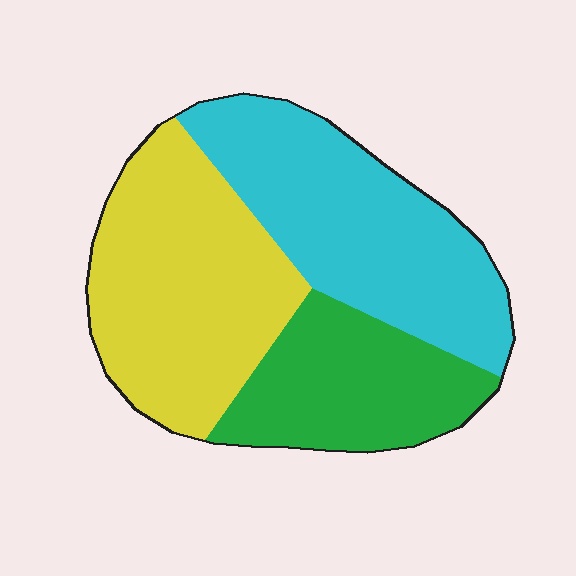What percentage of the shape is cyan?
Cyan takes up about three eighths (3/8) of the shape.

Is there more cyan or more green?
Cyan.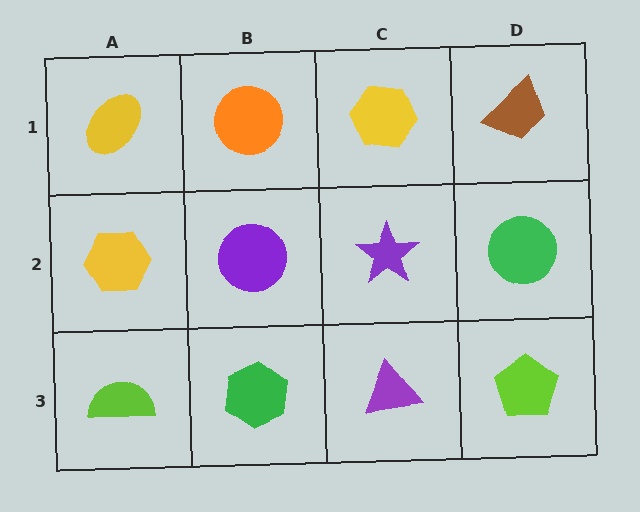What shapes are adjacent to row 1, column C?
A purple star (row 2, column C), an orange circle (row 1, column B), a brown trapezoid (row 1, column D).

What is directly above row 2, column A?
A yellow ellipse.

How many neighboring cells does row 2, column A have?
3.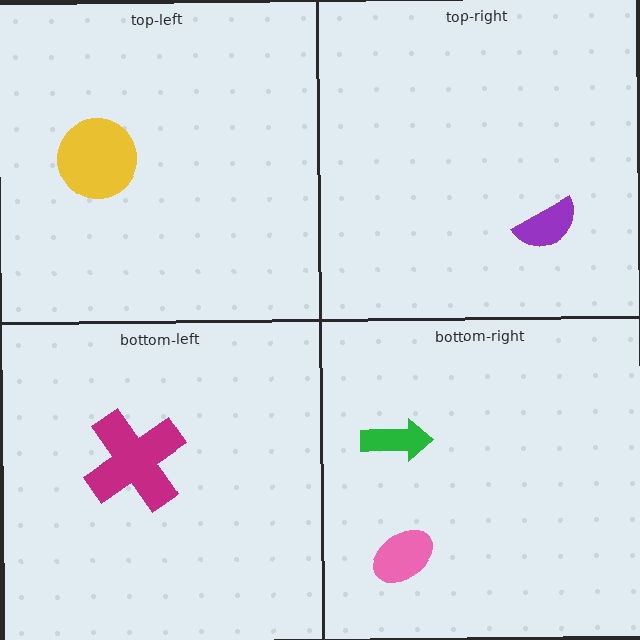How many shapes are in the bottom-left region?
1.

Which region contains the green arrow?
The bottom-right region.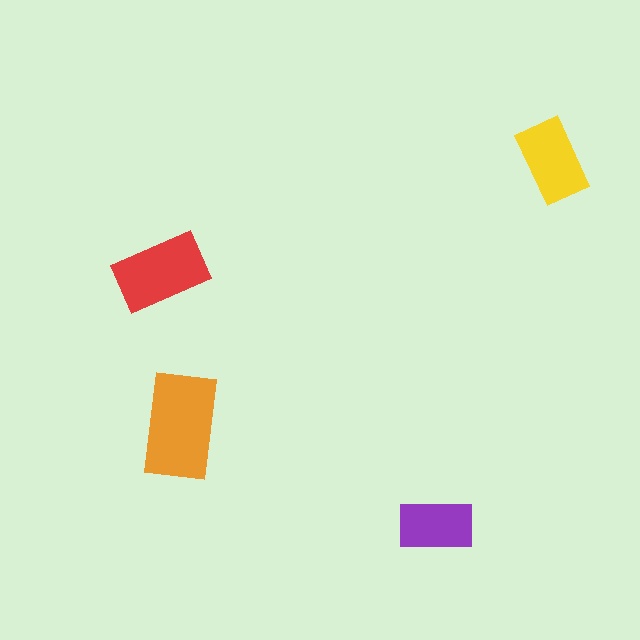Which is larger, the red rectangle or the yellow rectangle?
The red one.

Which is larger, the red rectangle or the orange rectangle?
The orange one.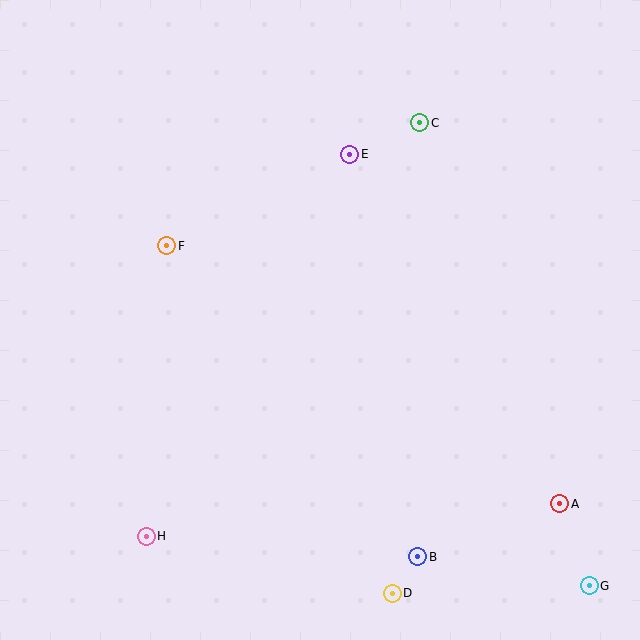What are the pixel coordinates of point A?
Point A is at (560, 504).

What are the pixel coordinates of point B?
Point B is at (418, 557).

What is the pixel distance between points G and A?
The distance between G and A is 87 pixels.